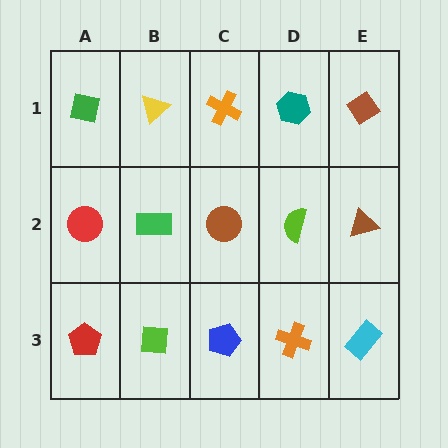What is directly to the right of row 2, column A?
A green rectangle.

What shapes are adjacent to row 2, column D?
A teal hexagon (row 1, column D), an orange cross (row 3, column D), a brown circle (row 2, column C), a brown triangle (row 2, column E).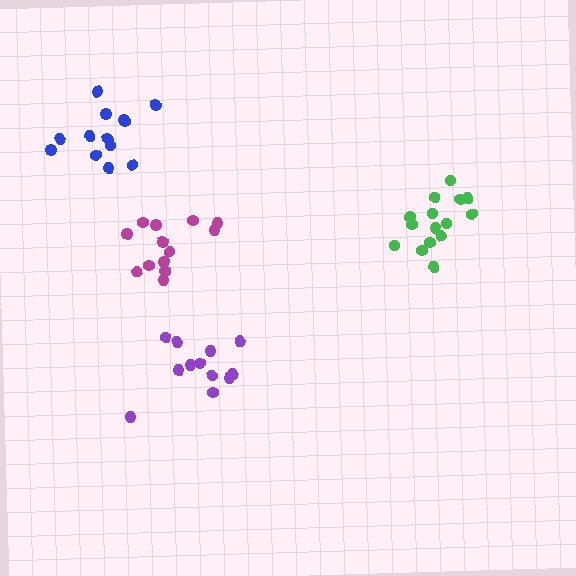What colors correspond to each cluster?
The clusters are colored: green, blue, purple, magenta.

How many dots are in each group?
Group 1: 15 dots, Group 2: 13 dots, Group 3: 12 dots, Group 4: 13 dots (53 total).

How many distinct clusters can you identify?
There are 4 distinct clusters.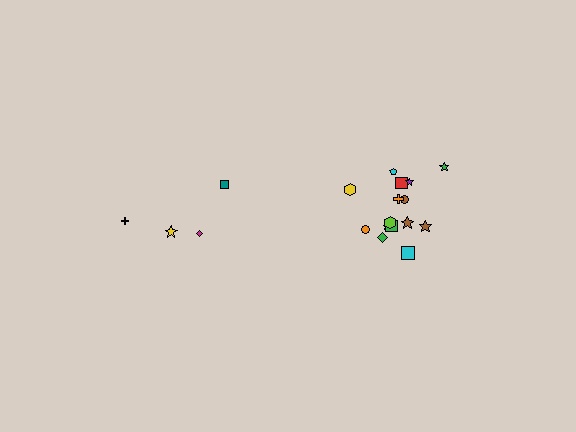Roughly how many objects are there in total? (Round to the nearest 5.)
Roughly 20 objects in total.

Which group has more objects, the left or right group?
The right group.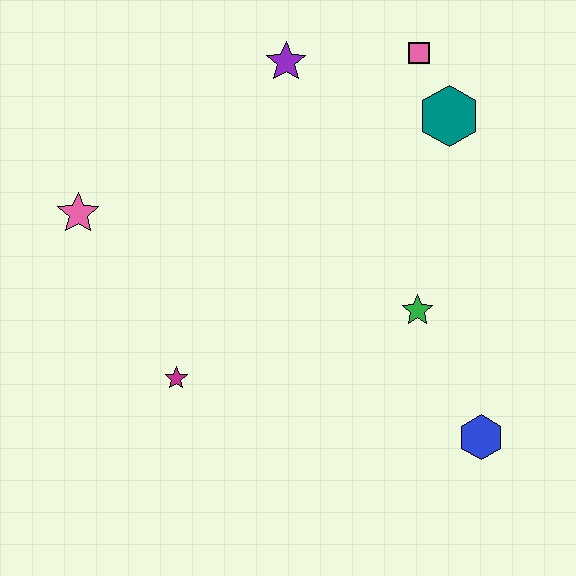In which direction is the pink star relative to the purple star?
The pink star is to the left of the purple star.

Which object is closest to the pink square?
The teal hexagon is closest to the pink square.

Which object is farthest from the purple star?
The blue hexagon is farthest from the purple star.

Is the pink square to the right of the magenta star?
Yes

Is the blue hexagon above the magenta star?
No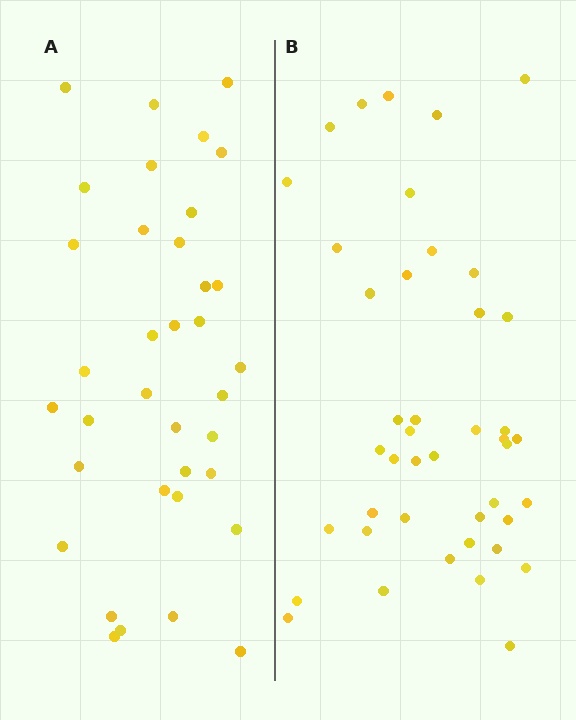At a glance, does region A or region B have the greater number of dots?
Region B (the right region) has more dots.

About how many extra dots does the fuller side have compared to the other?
Region B has roughly 8 or so more dots than region A.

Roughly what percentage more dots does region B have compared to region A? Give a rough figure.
About 20% more.